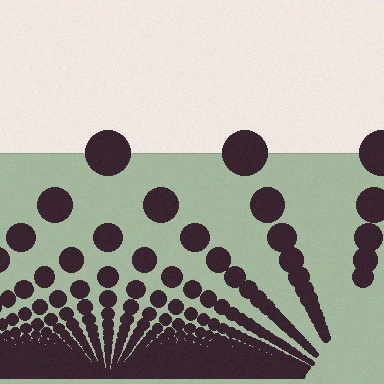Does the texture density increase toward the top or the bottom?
Density increases toward the bottom.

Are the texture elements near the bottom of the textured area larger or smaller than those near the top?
Smaller. The gradient is inverted — elements near the bottom are smaller and denser.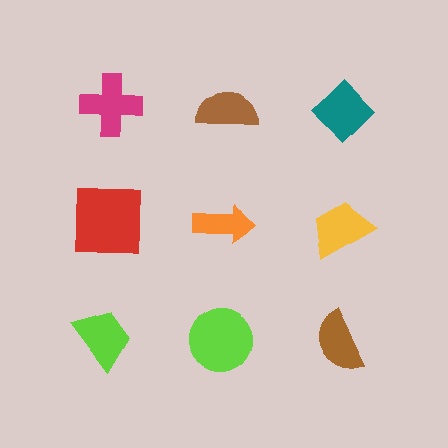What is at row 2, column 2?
An orange arrow.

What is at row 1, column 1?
A magenta cross.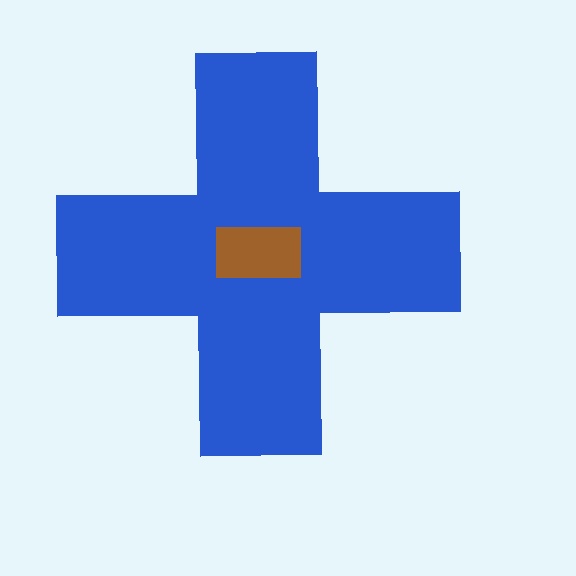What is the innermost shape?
The brown rectangle.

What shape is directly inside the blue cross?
The brown rectangle.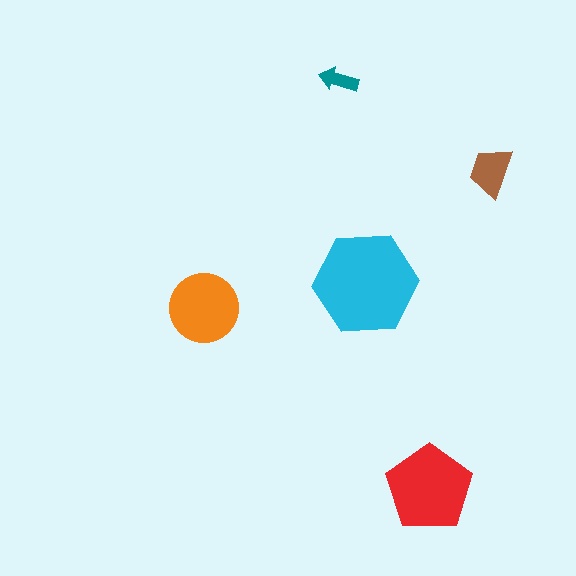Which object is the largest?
The cyan hexagon.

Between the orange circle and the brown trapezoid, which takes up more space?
The orange circle.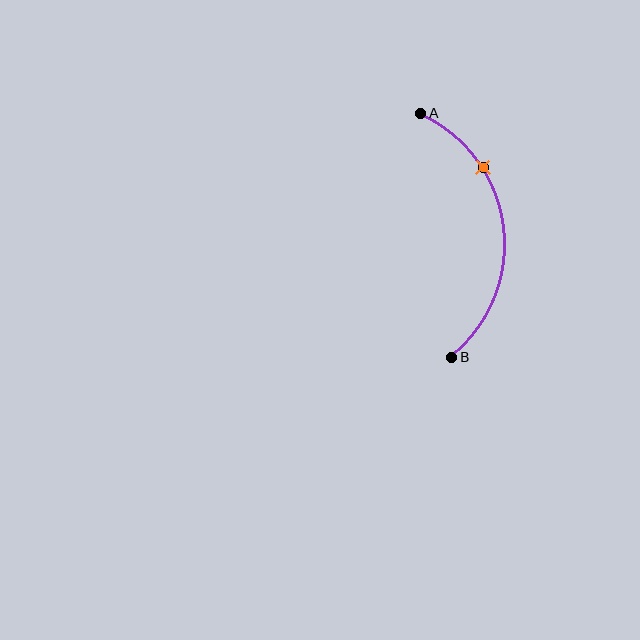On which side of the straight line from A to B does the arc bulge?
The arc bulges to the right of the straight line connecting A and B.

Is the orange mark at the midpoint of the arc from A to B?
No. The orange mark lies on the arc but is closer to endpoint A. The arc midpoint would be at the point on the curve equidistant along the arc from both A and B.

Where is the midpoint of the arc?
The arc midpoint is the point on the curve farthest from the straight line joining A and B. It sits to the right of that line.